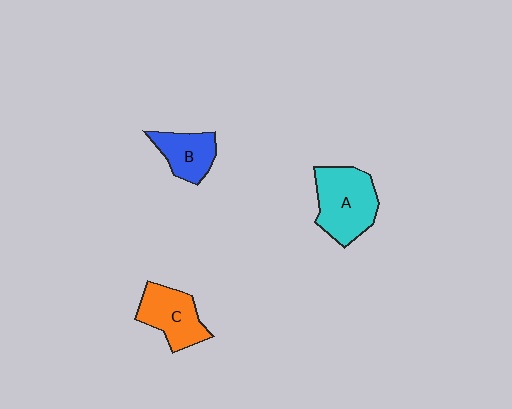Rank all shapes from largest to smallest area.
From largest to smallest: A (cyan), C (orange), B (blue).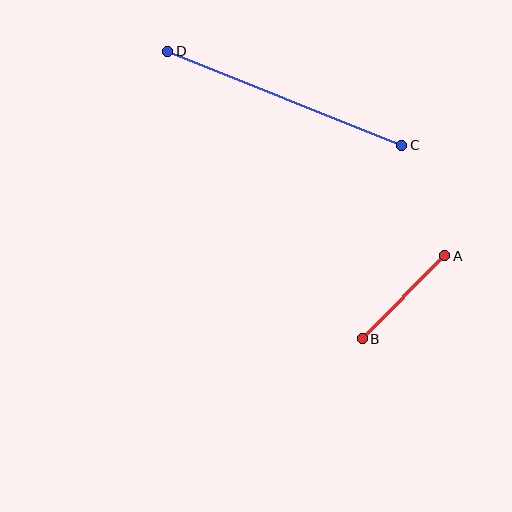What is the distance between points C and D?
The distance is approximately 252 pixels.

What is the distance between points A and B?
The distance is approximately 118 pixels.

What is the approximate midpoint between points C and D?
The midpoint is at approximately (285, 98) pixels.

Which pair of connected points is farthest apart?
Points C and D are farthest apart.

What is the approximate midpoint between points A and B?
The midpoint is at approximately (404, 297) pixels.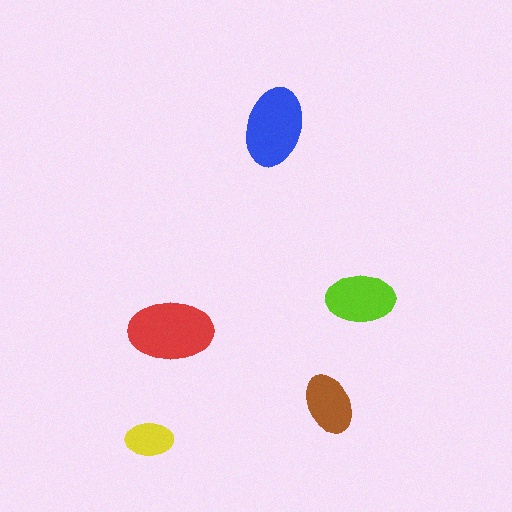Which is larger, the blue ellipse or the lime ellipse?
The blue one.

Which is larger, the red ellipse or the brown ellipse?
The red one.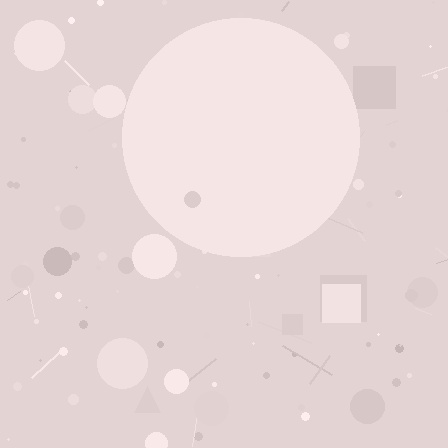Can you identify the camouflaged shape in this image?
The camouflaged shape is a circle.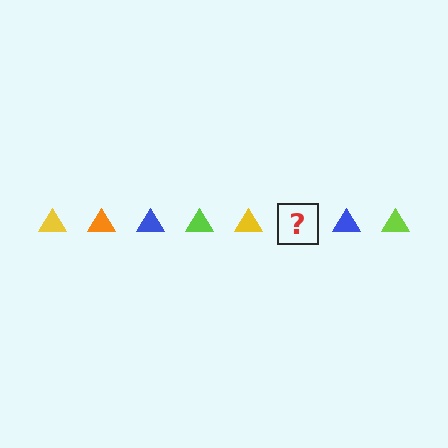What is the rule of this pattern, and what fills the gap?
The rule is that the pattern cycles through yellow, orange, blue, lime triangles. The gap should be filled with an orange triangle.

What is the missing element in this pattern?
The missing element is an orange triangle.